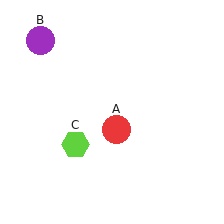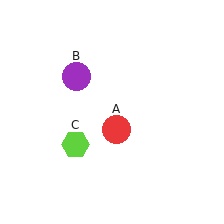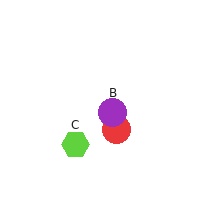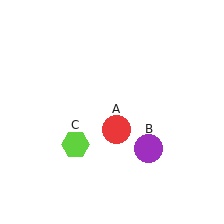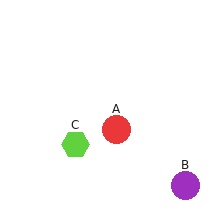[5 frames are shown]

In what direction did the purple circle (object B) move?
The purple circle (object B) moved down and to the right.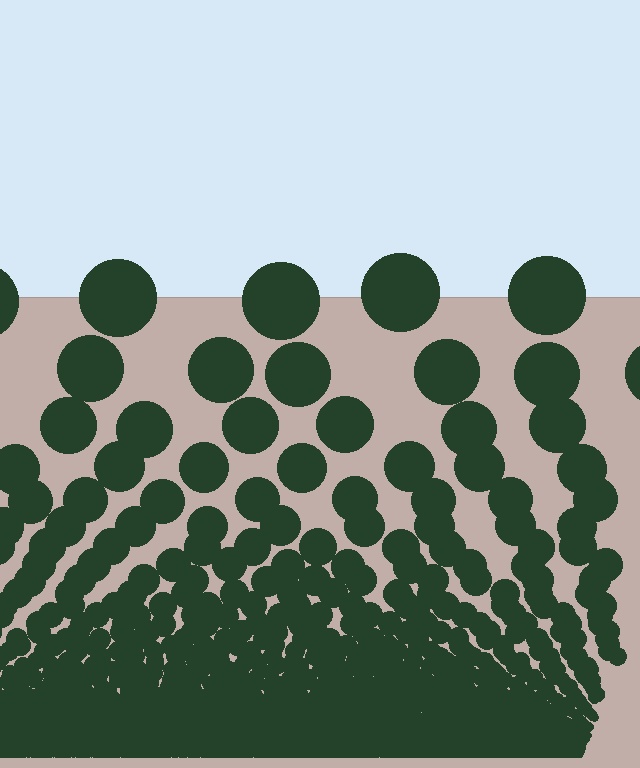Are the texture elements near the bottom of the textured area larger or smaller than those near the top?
Smaller. The gradient is inverted — elements near the bottom are smaller and denser.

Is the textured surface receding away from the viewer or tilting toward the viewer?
The surface appears to tilt toward the viewer. Texture elements get larger and sparser toward the top.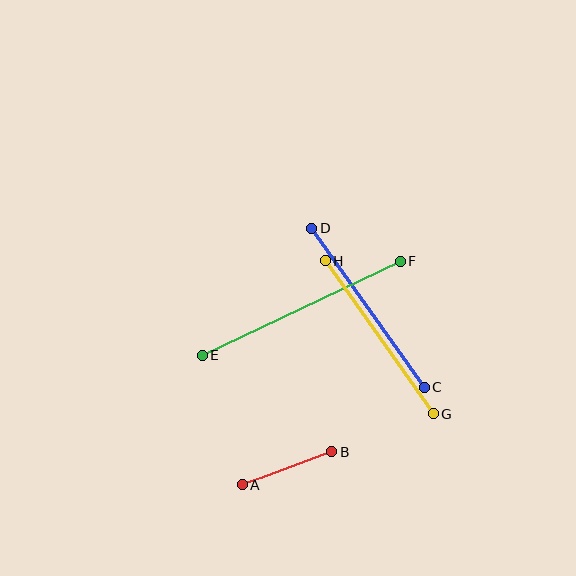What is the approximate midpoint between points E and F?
The midpoint is at approximately (301, 308) pixels.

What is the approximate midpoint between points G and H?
The midpoint is at approximately (379, 338) pixels.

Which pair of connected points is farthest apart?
Points E and F are farthest apart.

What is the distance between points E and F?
The distance is approximately 219 pixels.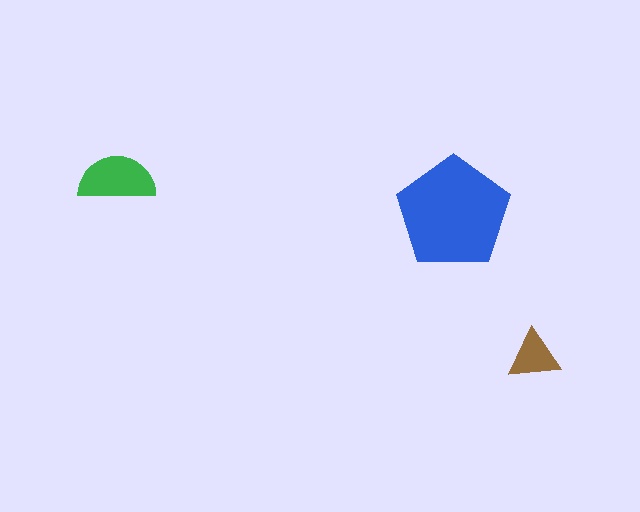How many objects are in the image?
There are 3 objects in the image.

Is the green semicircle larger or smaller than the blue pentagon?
Smaller.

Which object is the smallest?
The brown triangle.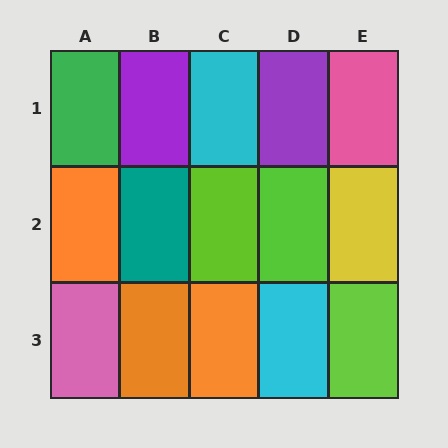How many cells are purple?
2 cells are purple.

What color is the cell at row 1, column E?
Pink.